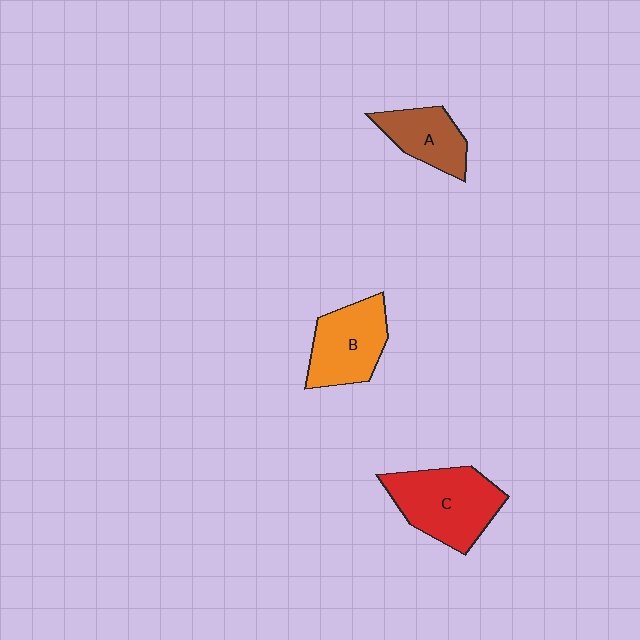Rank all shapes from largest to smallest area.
From largest to smallest: C (red), B (orange), A (brown).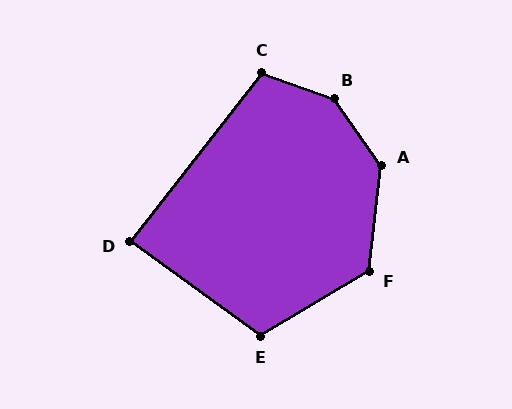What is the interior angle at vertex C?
Approximately 109 degrees (obtuse).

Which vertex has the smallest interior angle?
D, at approximately 88 degrees.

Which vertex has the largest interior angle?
B, at approximately 145 degrees.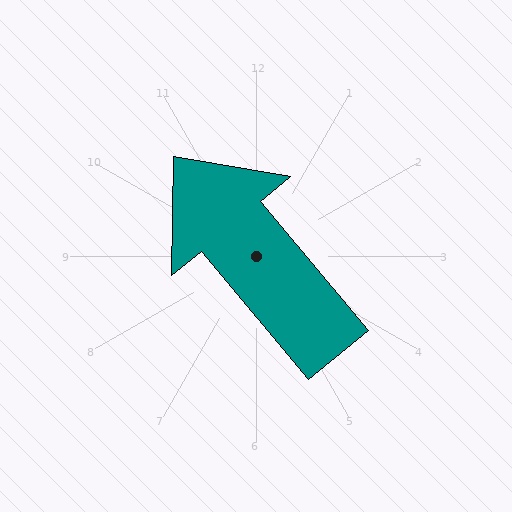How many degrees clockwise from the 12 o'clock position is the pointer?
Approximately 320 degrees.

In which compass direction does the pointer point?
Northwest.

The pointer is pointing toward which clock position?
Roughly 11 o'clock.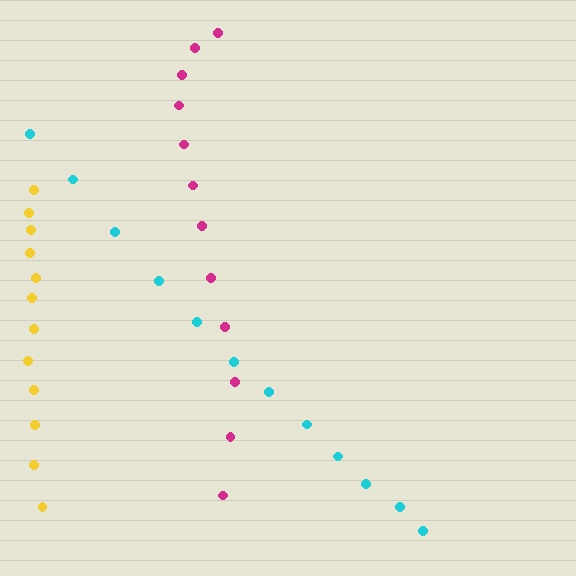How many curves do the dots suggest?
There are 3 distinct paths.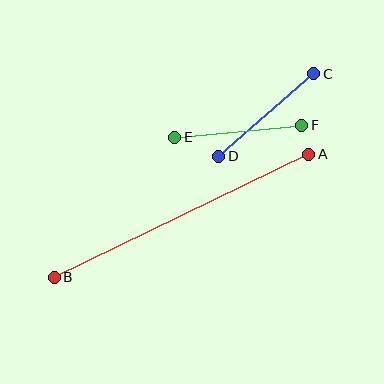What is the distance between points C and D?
The distance is approximately 126 pixels.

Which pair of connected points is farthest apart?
Points A and B are farthest apart.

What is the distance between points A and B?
The distance is approximately 283 pixels.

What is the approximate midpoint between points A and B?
The midpoint is at approximately (182, 216) pixels.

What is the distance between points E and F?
The distance is approximately 128 pixels.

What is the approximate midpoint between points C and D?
The midpoint is at approximately (266, 115) pixels.